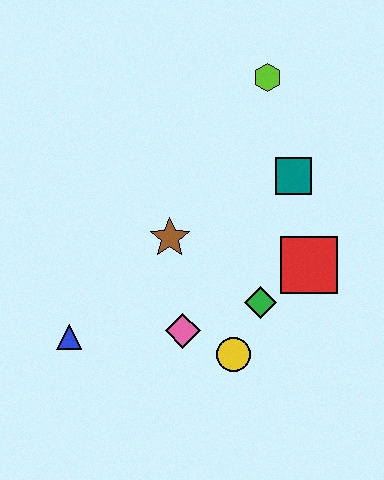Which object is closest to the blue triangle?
The pink diamond is closest to the blue triangle.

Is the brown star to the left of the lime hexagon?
Yes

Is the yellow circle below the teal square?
Yes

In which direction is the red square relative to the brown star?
The red square is to the right of the brown star.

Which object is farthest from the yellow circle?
The lime hexagon is farthest from the yellow circle.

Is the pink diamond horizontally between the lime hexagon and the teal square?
No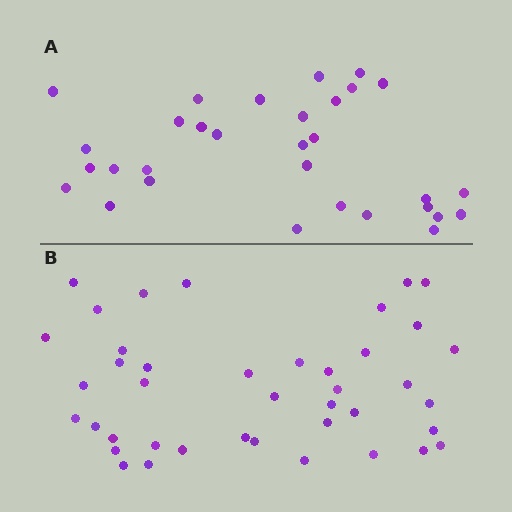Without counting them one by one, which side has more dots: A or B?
Region B (the bottom region) has more dots.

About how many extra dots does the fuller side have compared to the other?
Region B has roughly 10 or so more dots than region A.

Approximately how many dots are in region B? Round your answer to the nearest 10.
About 40 dots. (The exact count is 41, which rounds to 40.)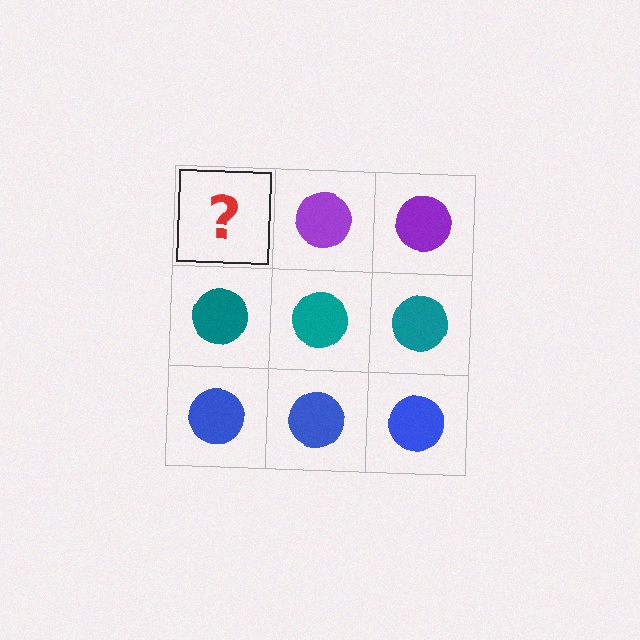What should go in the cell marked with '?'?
The missing cell should contain a purple circle.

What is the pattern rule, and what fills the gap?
The rule is that each row has a consistent color. The gap should be filled with a purple circle.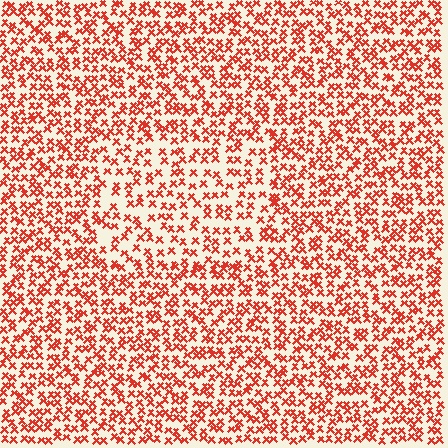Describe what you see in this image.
The image contains small red elements arranged at two different densities. A rectangle-shaped region is visible where the elements are less densely packed than the surrounding area.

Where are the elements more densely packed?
The elements are more densely packed outside the rectangle boundary.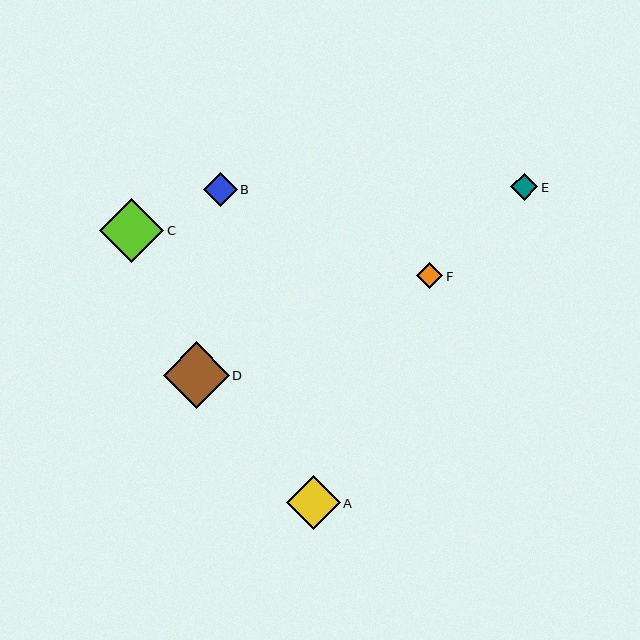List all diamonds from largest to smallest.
From largest to smallest: D, C, A, B, E, F.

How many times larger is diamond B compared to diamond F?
Diamond B is approximately 1.3 times the size of diamond F.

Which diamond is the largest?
Diamond D is the largest with a size of approximately 66 pixels.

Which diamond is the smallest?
Diamond F is the smallest with a size of approximately 26 pixels.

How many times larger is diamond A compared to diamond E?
Diamond A is approximately 2.0 times the size of diamond E.